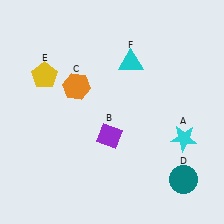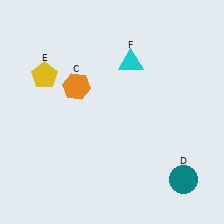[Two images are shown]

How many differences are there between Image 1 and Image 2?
There are 2 differences between the two images.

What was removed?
The cyan star (A), the purple diamond (B) were removed in Image 2.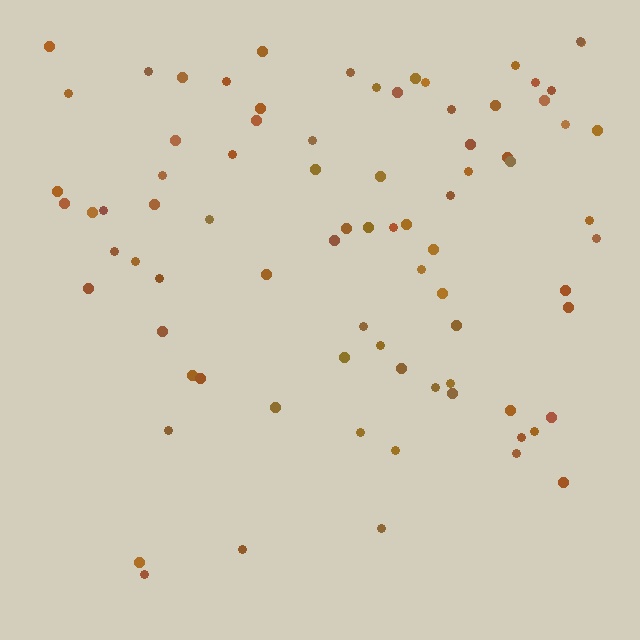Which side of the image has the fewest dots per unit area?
The bottom.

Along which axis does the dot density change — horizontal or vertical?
Vertical.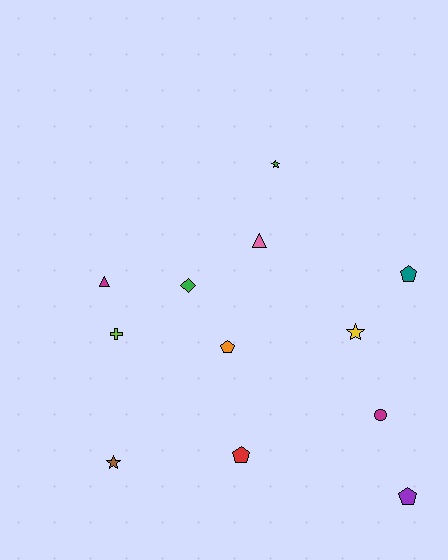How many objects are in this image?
There are 12 objects.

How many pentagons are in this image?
There are 4 pentagons.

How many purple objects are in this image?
There is 1 purple object.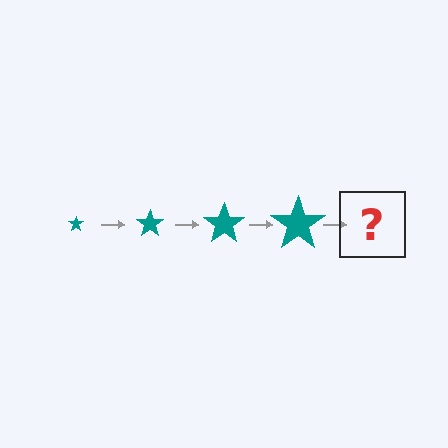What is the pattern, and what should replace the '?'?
The pattern is that the star gets progressively larger each step. The '?' should be a teal star, larger than the previous one.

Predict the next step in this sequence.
The next step is a teal star, larger than the previous one.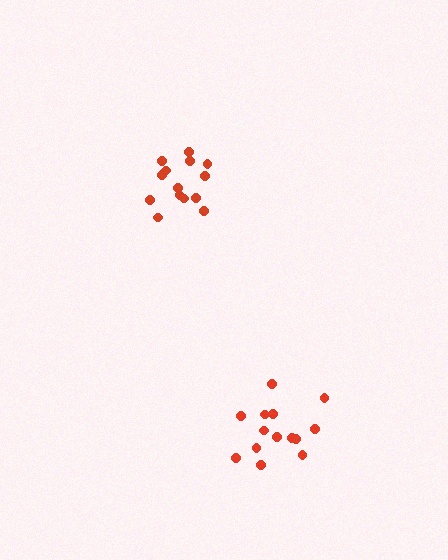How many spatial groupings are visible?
There are 2 spatial groupings.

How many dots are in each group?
Group 1: 14 dots, Group 2: 14 dots (28 total).